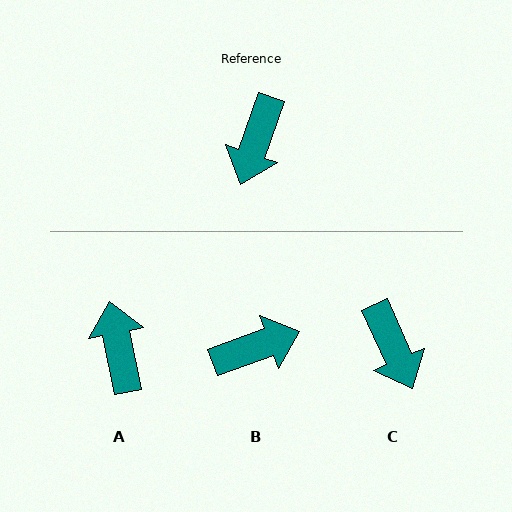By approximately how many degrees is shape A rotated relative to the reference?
Approximately 150 degrees clockwise.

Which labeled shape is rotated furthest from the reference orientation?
A, about 150 degrees away.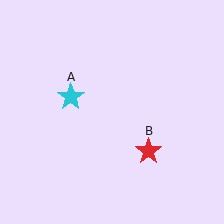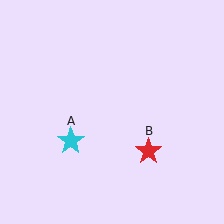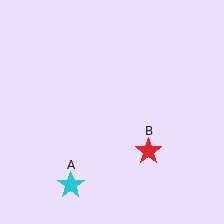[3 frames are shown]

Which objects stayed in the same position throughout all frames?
Red star (object B) remained stationary.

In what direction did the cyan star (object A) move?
The cyan star (object A) moved down.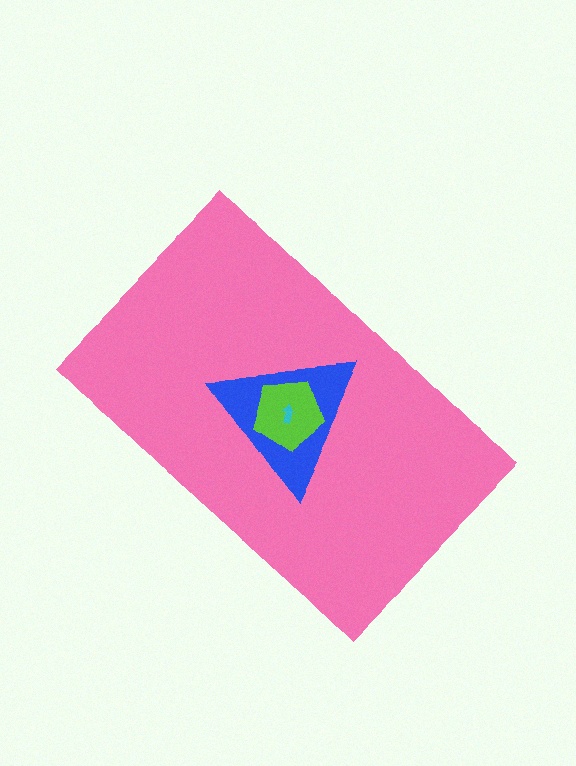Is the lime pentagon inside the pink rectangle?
Yes.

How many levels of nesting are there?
4.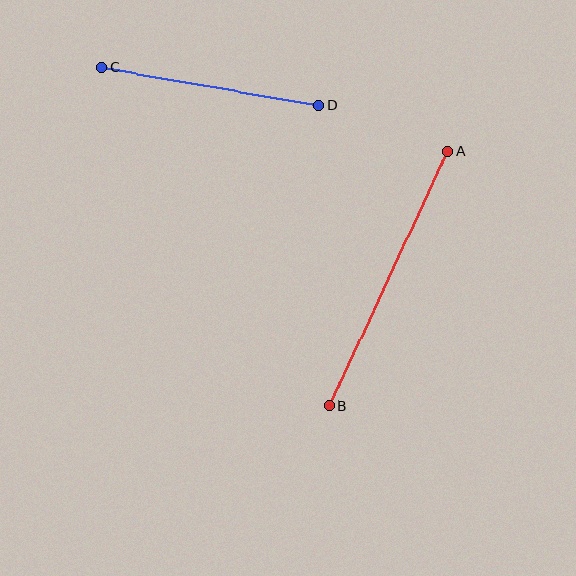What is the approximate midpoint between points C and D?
The midpoint is at approximately (210, 86) pixels.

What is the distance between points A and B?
The distance is approximately 281 pixels.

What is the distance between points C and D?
The distance is approximately 220 pixels.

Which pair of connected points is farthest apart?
Points A and B are farthest apart.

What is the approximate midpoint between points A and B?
The midpoint is at approximately (389, 278) pixels.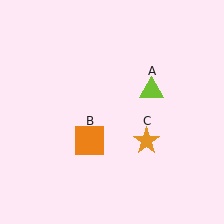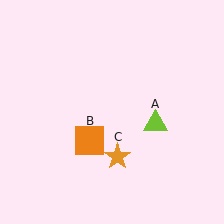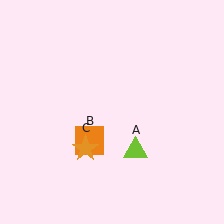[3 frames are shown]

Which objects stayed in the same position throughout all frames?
Orange square (object B) remained stationary.